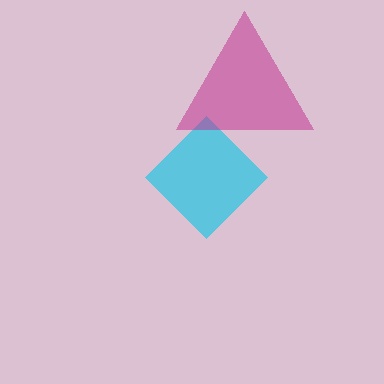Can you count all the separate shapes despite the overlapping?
Yes, there are 2 separate shapes.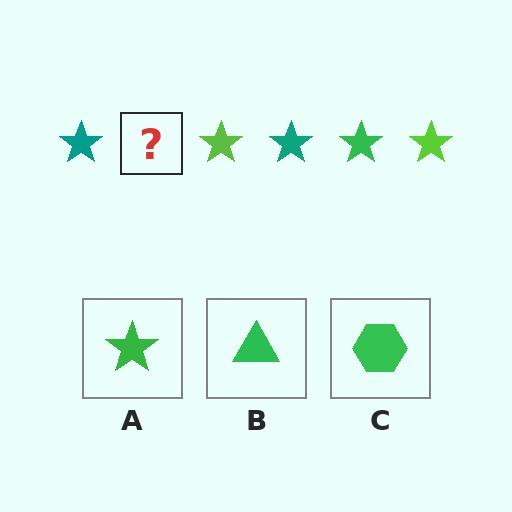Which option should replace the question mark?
Option A.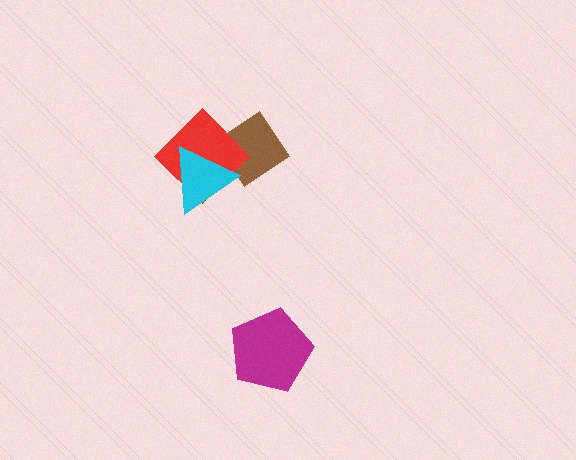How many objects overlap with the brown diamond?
2 objects overlap with the brown diamond.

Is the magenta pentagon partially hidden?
No, no other shape covers it.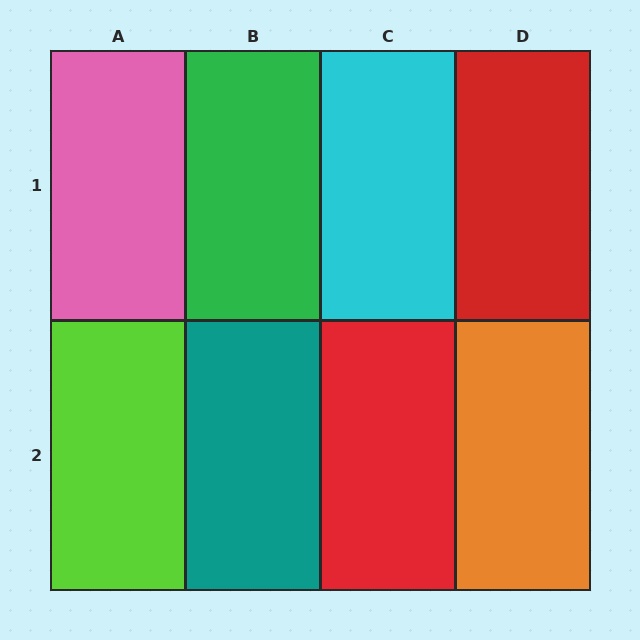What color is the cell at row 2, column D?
Orange.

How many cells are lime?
1 cell is lime.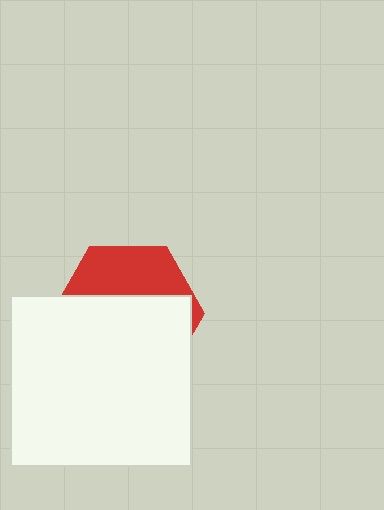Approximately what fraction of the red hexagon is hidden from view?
Roughly 64% of the red hexagon is hidden behind the white rectangle.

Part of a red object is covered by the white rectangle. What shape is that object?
It is a hexagon.